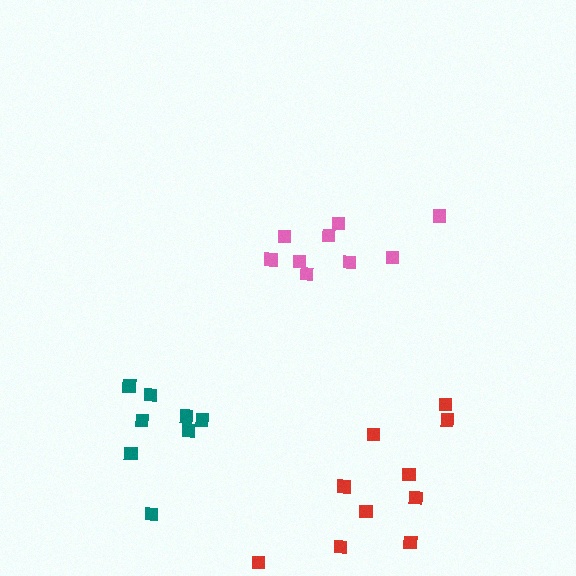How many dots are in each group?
Group 1: 9 dots, Group 2: 8 dots, Group 3: 11 dots (28 total).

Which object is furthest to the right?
The red cluster is rightmost.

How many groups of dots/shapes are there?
There are 3 groups.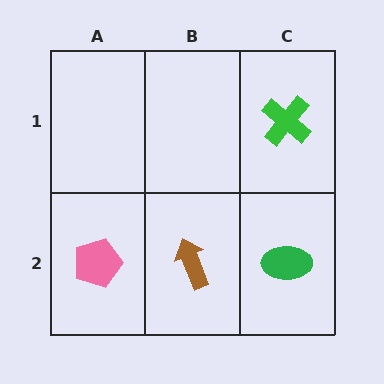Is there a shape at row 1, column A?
No, that cell is empty.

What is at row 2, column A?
A pink pentagon.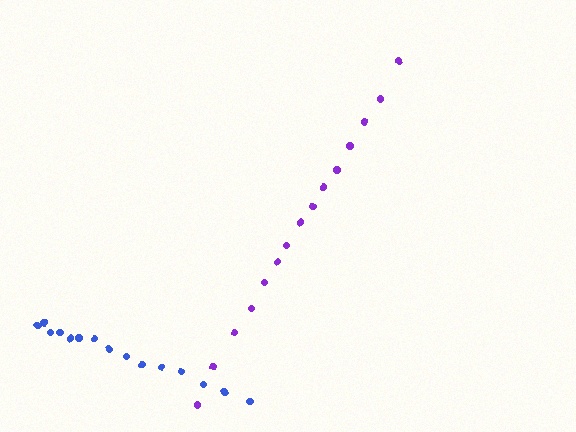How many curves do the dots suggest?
There are 2 distinct paths.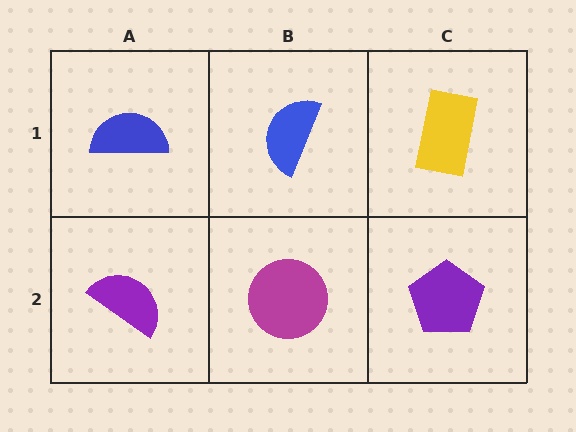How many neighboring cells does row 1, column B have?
3.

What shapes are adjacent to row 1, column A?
A purple semicircle (row 2, column A), a blue semicircle (row 1, column B).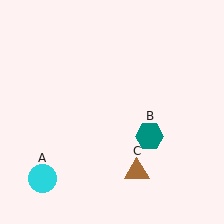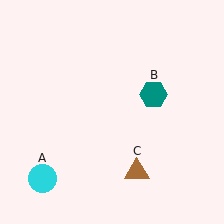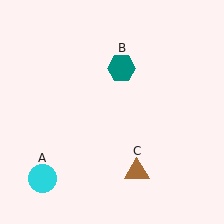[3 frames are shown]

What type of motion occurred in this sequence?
The teal hexagon (object B) rotated counterclockwise around the center of the scene.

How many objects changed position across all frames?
1 object changed position: teal hexagon (object B).